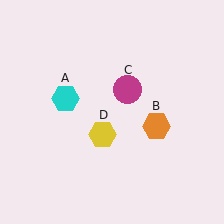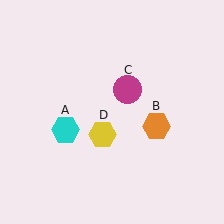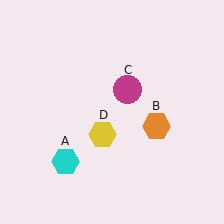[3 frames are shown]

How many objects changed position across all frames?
1 object changed position: cyan hexagon (object A).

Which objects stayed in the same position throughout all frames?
Orange hexagon (object B) and magenta circle (object C) and yellow hexagon (object D) remained stationary.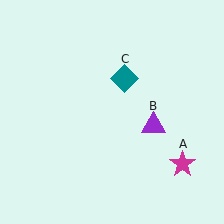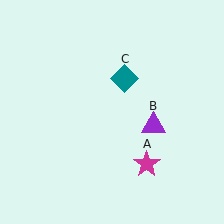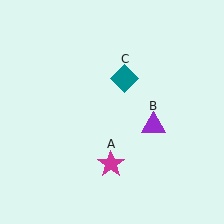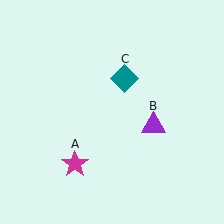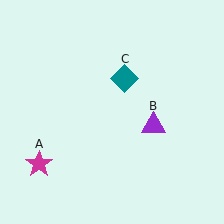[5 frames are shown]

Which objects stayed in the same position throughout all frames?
Purple triangle (object B) and teal diamond (object C) remained stationary.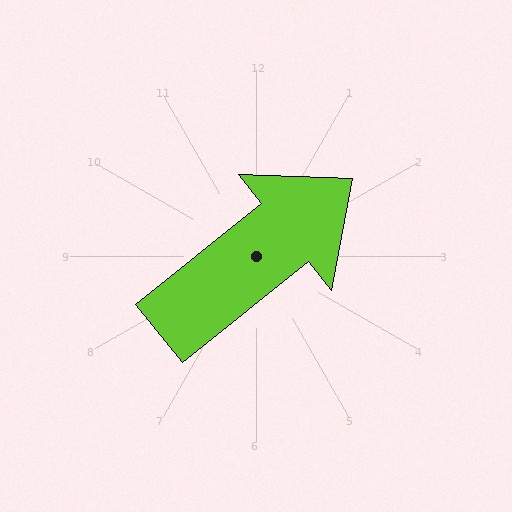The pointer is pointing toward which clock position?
Roughly 2 o'clock.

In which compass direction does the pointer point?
Northeast.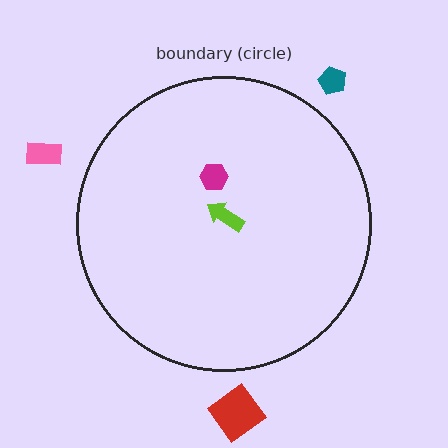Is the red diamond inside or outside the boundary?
Outside.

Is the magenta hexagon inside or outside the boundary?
Inside.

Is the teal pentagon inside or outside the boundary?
Outside.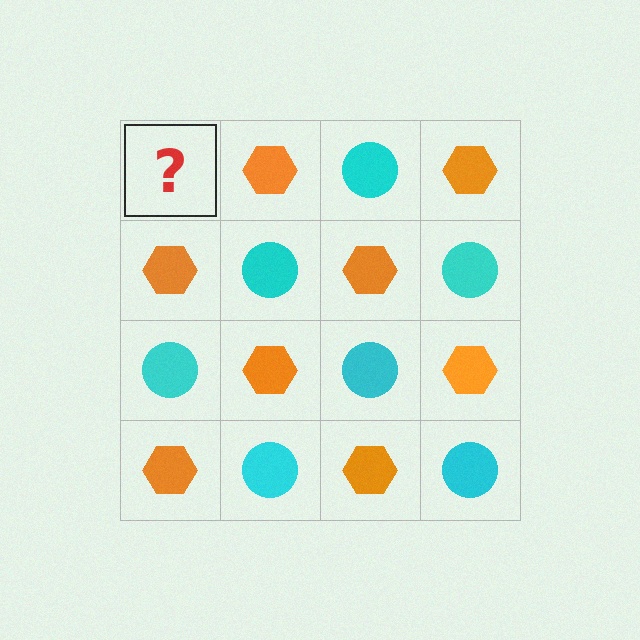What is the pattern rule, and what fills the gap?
The rule is that it alternates cyan circle and orange hexagon in a checkerboard pattern. The gap should be filled with a cyan circle.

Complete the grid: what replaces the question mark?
The question mark should be replaced with a cyan circle.